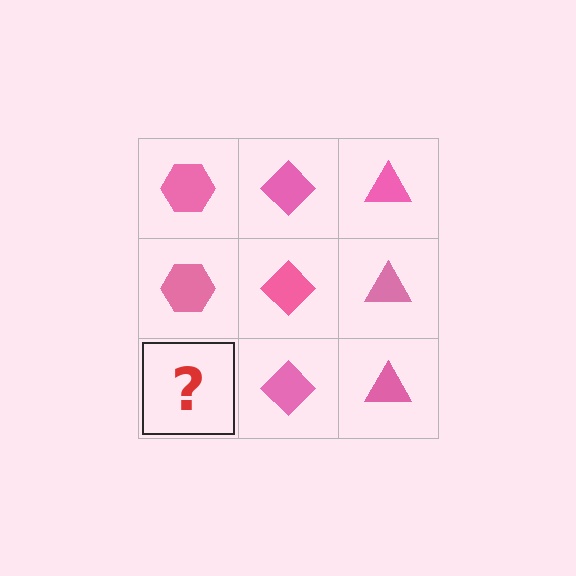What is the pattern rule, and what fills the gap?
The rule is that each column has a consistent shape. The gap should be filled with a pink hexagon.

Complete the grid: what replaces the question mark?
The question mark should be replaced with a pink hexagon.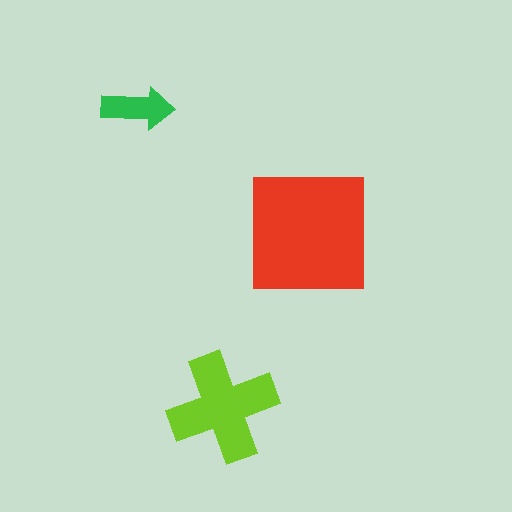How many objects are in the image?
There are 3 objects in the image.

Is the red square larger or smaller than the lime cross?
Larger.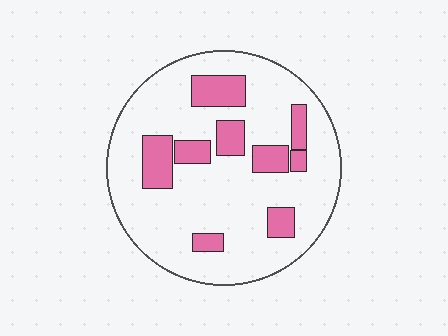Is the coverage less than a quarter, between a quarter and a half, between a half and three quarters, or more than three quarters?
Less than a quarter.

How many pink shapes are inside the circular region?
9.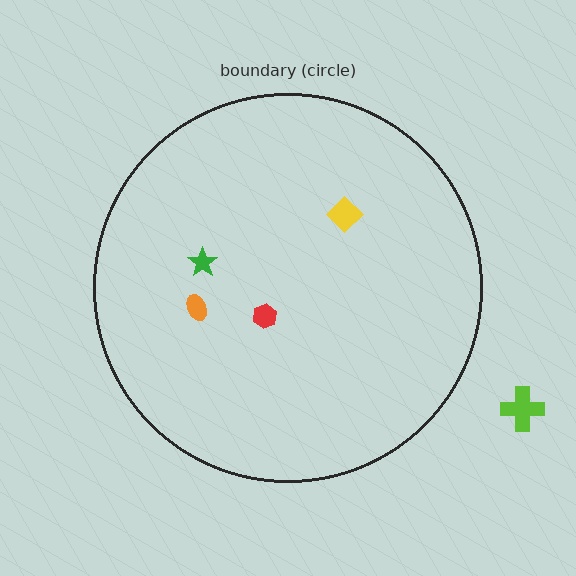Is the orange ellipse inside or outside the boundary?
Inside.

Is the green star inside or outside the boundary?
Inside.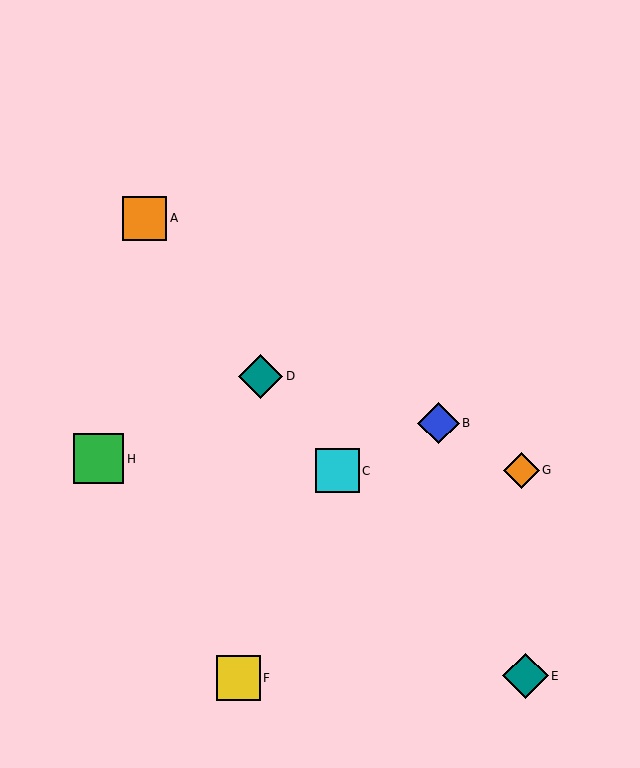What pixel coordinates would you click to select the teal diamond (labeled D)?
Click at (260, 376) to select the teal diamond D.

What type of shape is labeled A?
Shape A is an orange square.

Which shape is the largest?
The green square (labeled H) is the largest.